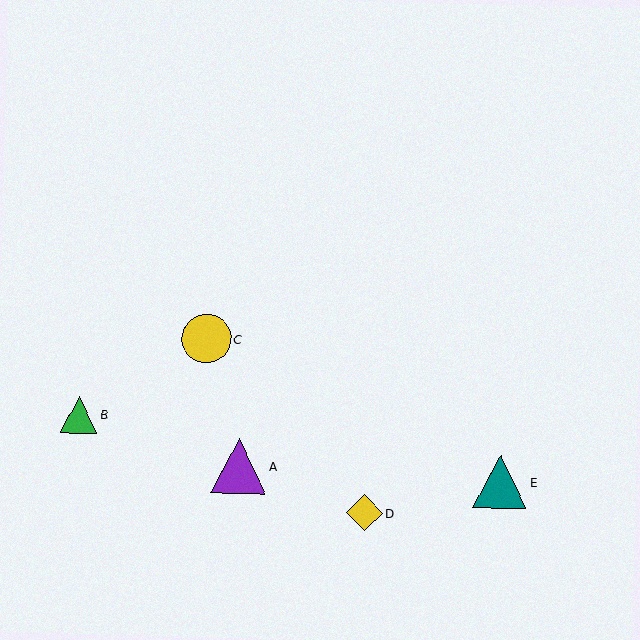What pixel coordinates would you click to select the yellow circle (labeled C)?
Click at (206, 339) to select the yellow circle C.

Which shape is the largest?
The purple triangle (labeled A) is the largest.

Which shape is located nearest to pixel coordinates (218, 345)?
The yellow circle (labeled C) at (206, 339) is nearest to that location.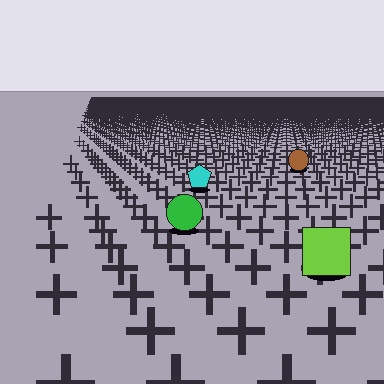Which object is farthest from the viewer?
The brown circle is farthest from the viewer. It appears smaller and the ground texture around it is denser.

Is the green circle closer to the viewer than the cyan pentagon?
Yes. The green circle is closer — you can tell from the texture gradient: the ground texture is coarser near it.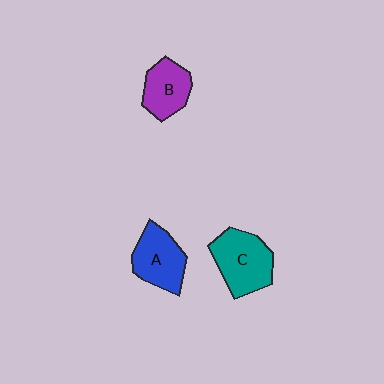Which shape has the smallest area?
Shape B (purple).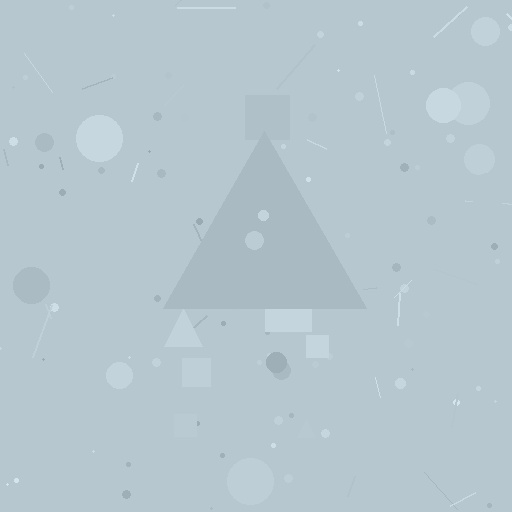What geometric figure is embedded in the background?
A triangle is embedded in the background.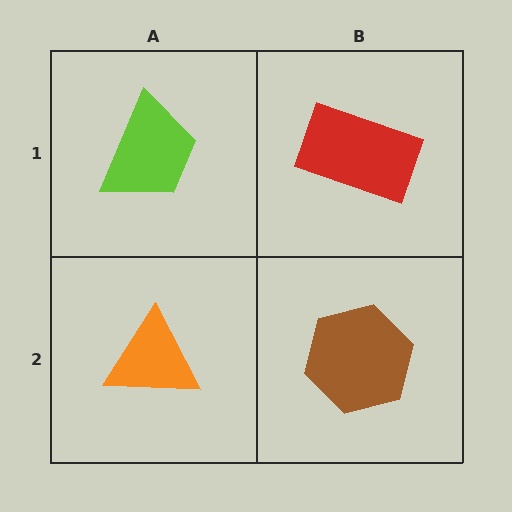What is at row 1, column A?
A lime trapezoid.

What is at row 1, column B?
A red rectangle.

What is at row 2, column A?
An orange triangle.